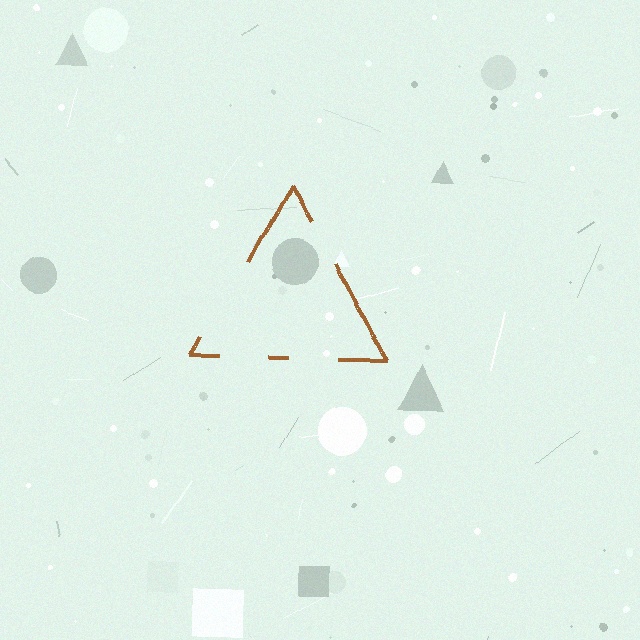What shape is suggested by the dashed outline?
The dashed outline suggests a triangle.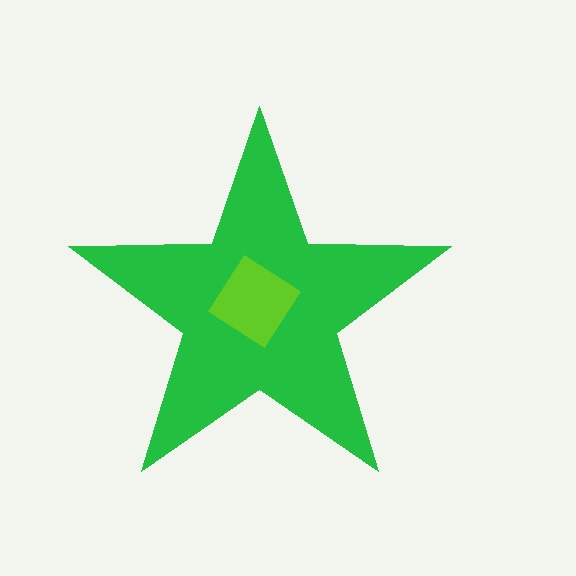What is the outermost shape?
The green star.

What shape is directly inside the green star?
The lime diamond.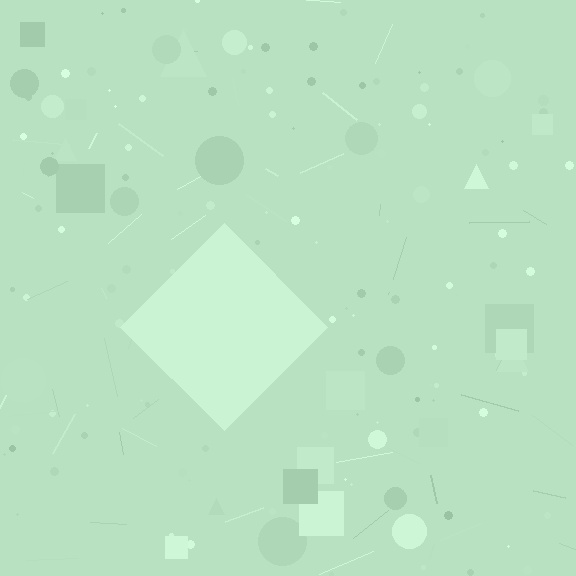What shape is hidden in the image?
A diamond is hidden in the image.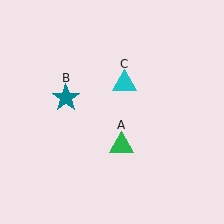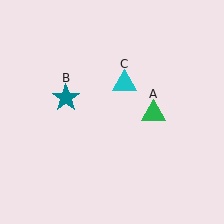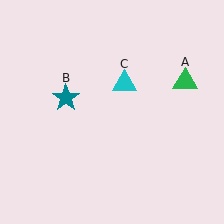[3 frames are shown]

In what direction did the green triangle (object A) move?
The green triangle (object A) moved up and to the right.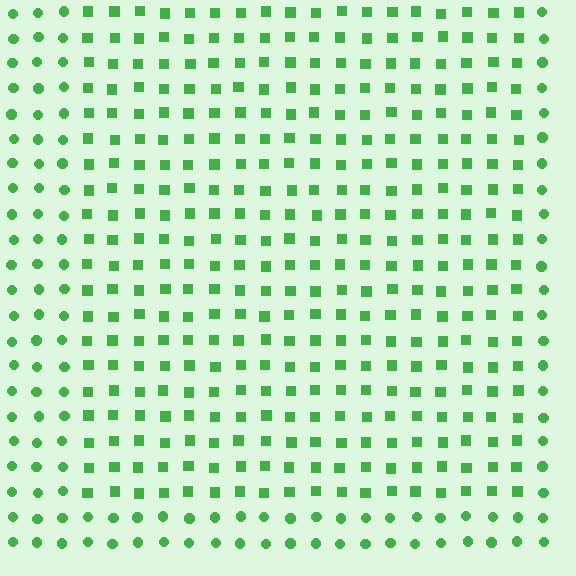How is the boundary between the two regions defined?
The boundary is defined by a change in element shape: squares inside vs. circles outside. All elements share the same color and spacing.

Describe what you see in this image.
The image is filled with small green elements arranged in a uniform grid. A rectangle-shaped region contains squares, while the surrounding area contains circles. The boundary is defined purely by the change in element shape.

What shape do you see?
I see a rectangle.